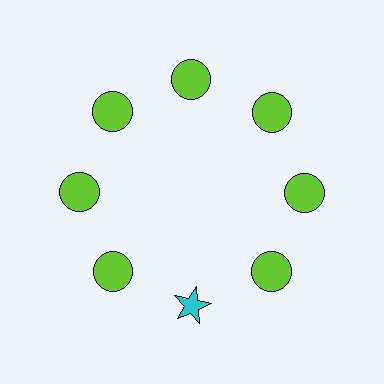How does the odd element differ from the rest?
It differs in both color (cyan instead of lime) and shape (star instead of circle).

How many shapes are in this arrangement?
There are 8 shapes arranged in a ring pattern.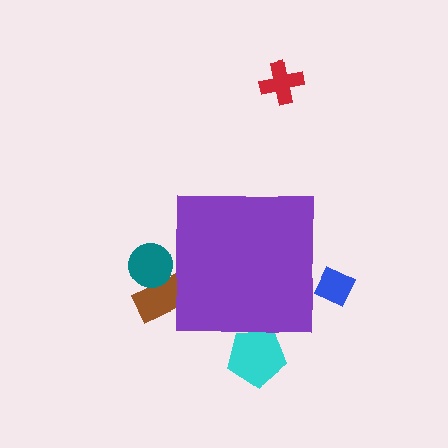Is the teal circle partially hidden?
Yes, the teal circle is partially hidden behind the purple square.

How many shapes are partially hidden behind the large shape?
4 shapes are partially hidden.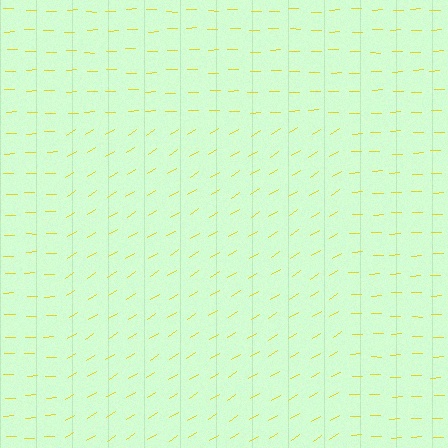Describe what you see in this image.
The image is filled with small yellow line segments. A rectangle region in the image has lines oriented differently from the surrounding lines, creating a visible texture boundary.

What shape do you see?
I see a rectangle.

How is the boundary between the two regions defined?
The boundary is defined purely by a change in line orientation (approximately 30 degrees difference). All lines are the same color and thickness.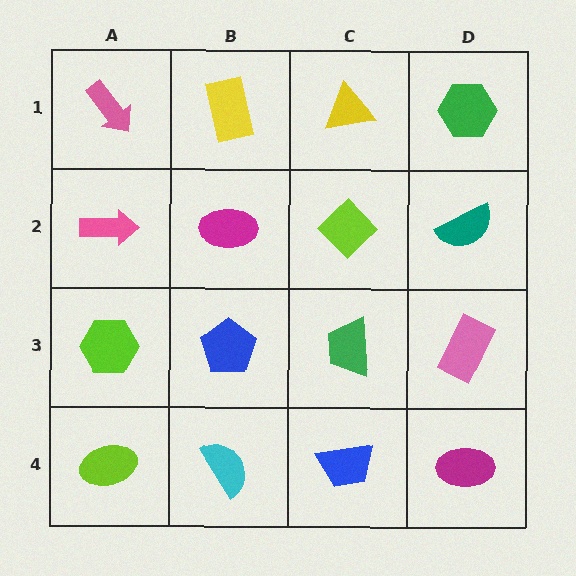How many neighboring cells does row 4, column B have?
3.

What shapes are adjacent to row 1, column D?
A teal semicircle (row 2, column D), a yellow triangle (row 1, column C).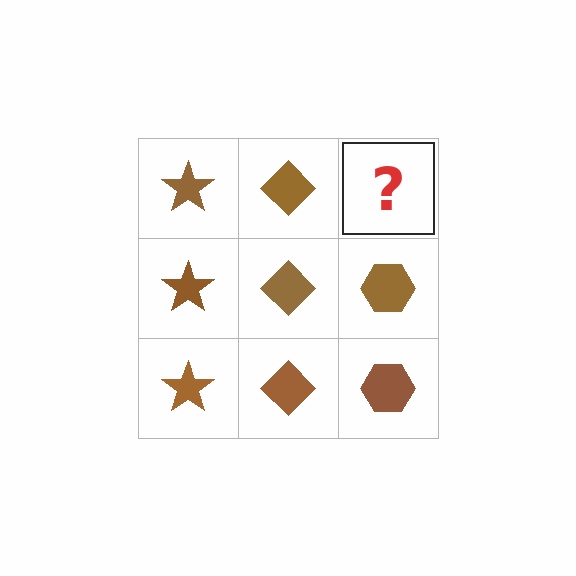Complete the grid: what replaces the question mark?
The question mark should be replaced with a brown hexagon.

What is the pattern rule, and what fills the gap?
The rule is that each column has a consistent shape. The gap should be filled with a brown hexagon.